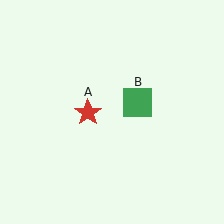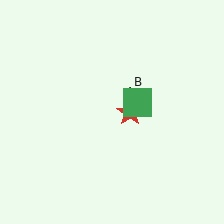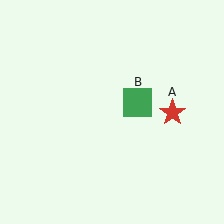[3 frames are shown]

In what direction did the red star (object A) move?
The red star (object A) moved right.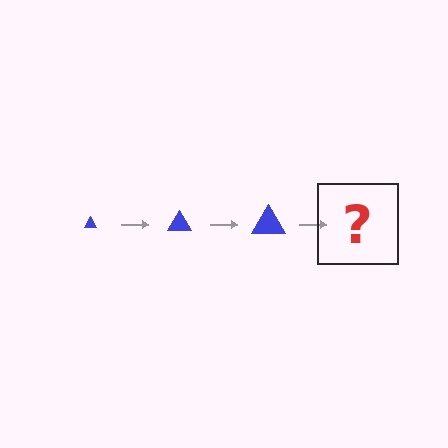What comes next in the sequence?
The next element should be a blue triangle, larger than the previous one.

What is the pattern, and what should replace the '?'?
The pattern is that the triangle gets progressively larger each step. The '?' should be a blue triangle, larger than the previous one.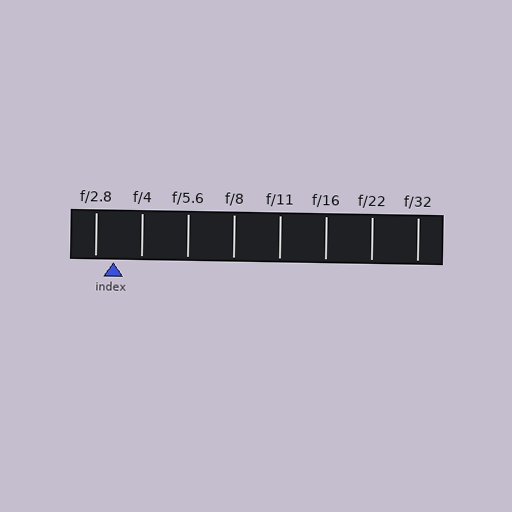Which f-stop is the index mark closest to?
The index mark is closest to f/2.8.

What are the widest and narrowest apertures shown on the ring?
The widest aperture shown is f/2.8 and the narrowest is f/32.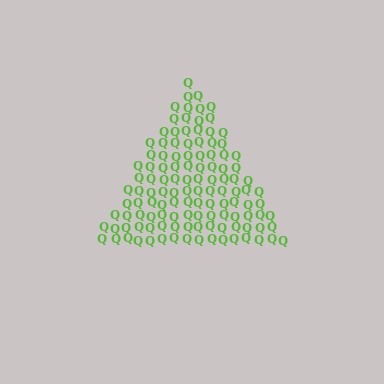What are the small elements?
The small elements are letter Q's.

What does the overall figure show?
The overall figure shows a triangle.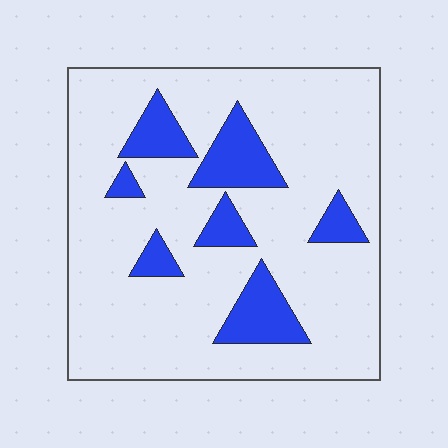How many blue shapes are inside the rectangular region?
7.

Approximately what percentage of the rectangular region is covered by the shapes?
Approximately 20%.